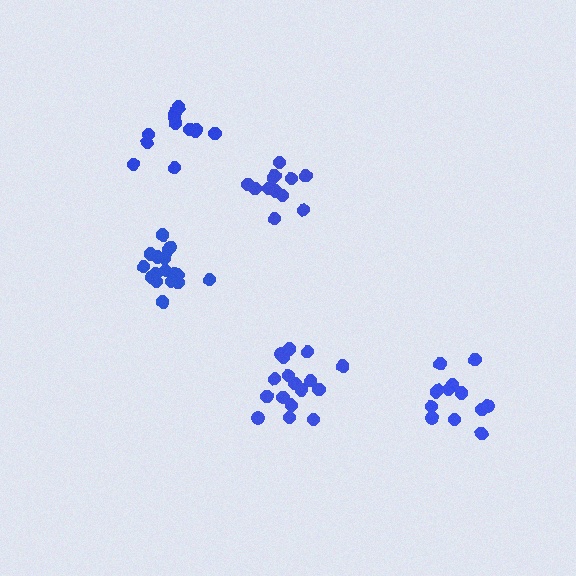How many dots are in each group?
Group 1: 12 dots, Group 2: 17 dots, Group 3: 13 dots, Group 4: 12 dots, Group 5: 17 dots (71 total).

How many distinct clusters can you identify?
There are 5 distinct clusters.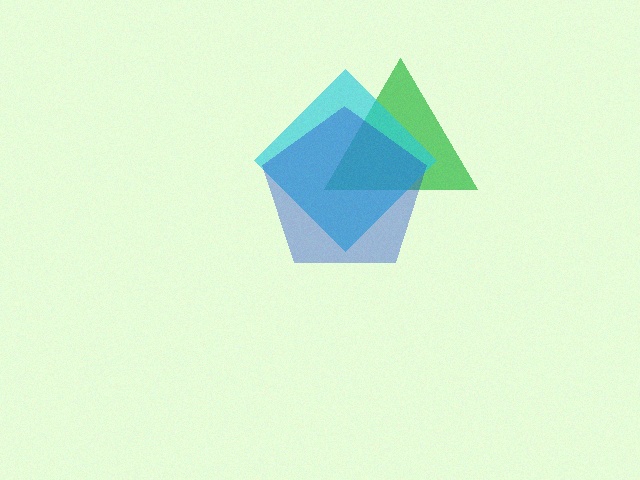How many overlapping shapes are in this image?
There are 3 overlapping shapes in the image.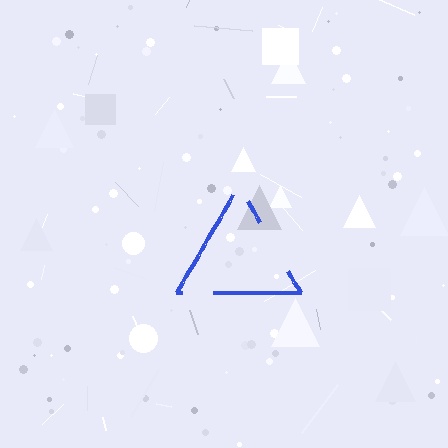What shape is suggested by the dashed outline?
The dashed outline suggests a triangle.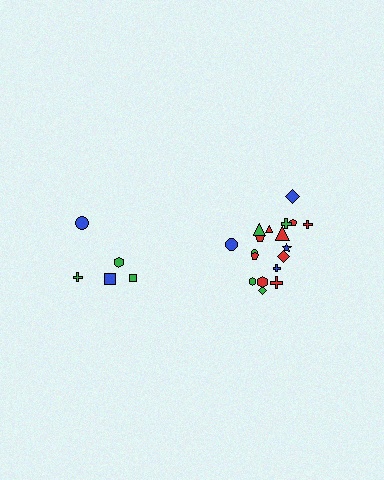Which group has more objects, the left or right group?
The right group.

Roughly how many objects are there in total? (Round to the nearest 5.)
Roughly 25 objects in total.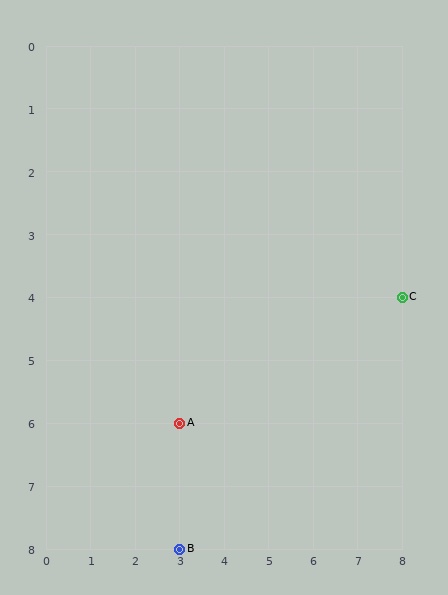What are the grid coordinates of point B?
Point B is at grid coordinates (3, 8).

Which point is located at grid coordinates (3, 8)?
Point B is at (3, 8).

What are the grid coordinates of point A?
Point A is at grid coordinates (3, 6).